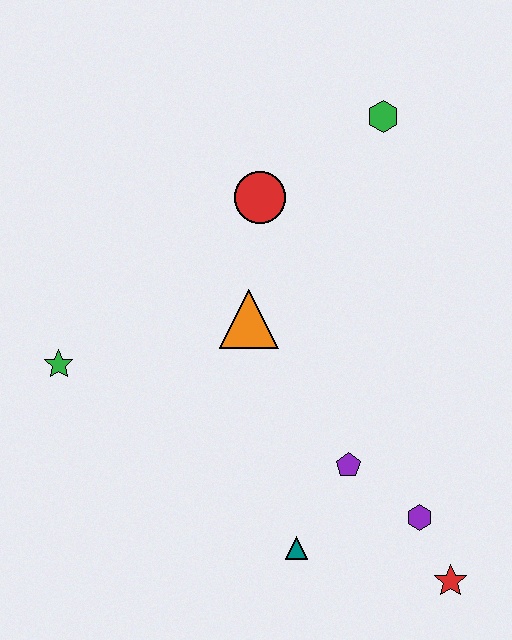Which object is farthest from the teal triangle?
The green hexagon is farthest from the teal triangle.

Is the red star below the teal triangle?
Yes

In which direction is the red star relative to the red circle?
The red star is below the red circle.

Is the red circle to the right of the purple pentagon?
No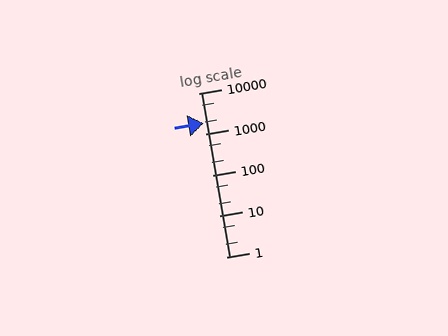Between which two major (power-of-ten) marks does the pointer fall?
The pointer is between 1000 and 10000.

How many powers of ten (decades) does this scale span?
The scale spans 4 decades, from 1 to 10000.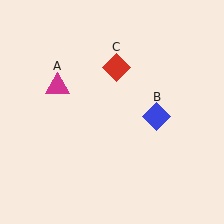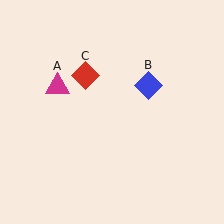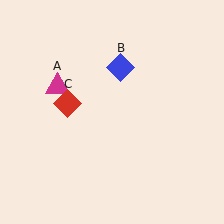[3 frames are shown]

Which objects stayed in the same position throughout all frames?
Magenta triangle (object A) remained stationary.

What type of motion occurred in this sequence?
The blue diamond (object B), red diamond (object C) rotated counterclockwise around the center of the scene.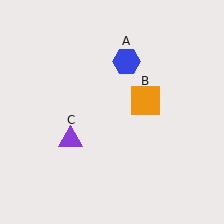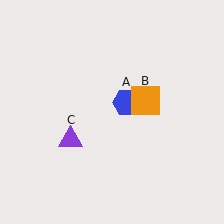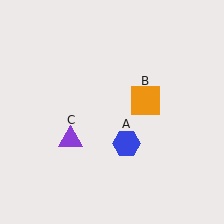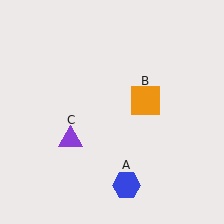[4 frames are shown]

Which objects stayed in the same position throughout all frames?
Orange square (object B) and purple triangle (object C) remained stationary.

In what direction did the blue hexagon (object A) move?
The blue hexagon (object A) moved down.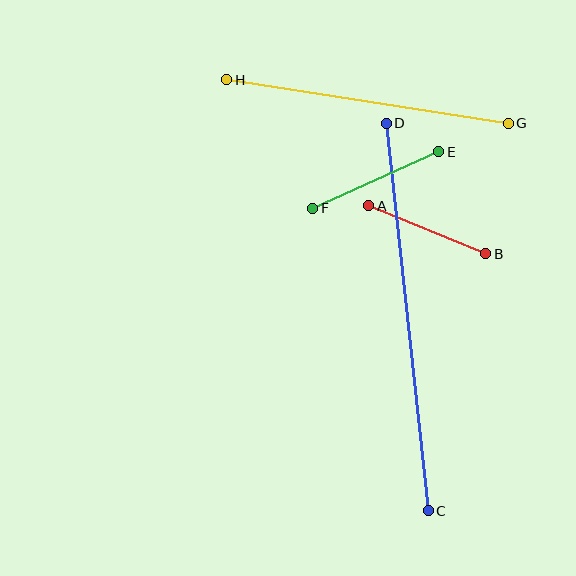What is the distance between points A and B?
The distance is approximately 126 pixels.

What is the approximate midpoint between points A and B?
The midpoint is at approximately (427, 230) pixels.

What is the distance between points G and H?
The distance is approximately 285 pixels.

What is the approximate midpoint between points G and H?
The midpoint is at approximately (367, 102) pixels.